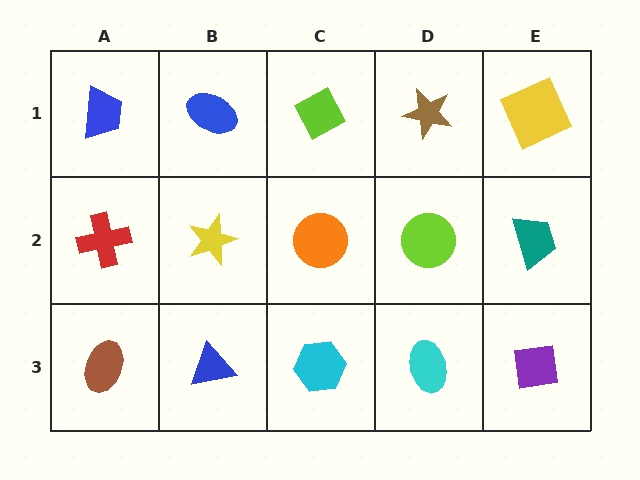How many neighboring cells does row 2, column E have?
3.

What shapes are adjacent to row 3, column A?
A red cross (row 2, column A), a blue triangle (row 3, column B).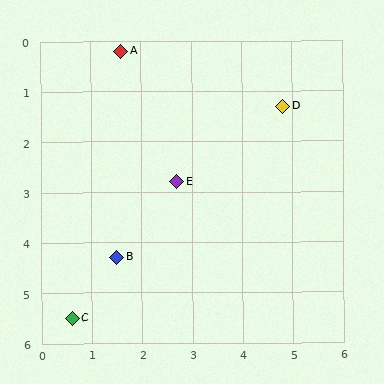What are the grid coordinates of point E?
Point E is at approximately (2.7, 2.8).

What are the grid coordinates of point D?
Point D is at approximately (4.8, 1.3).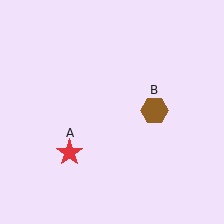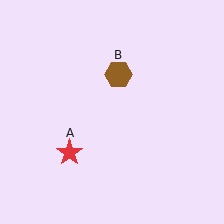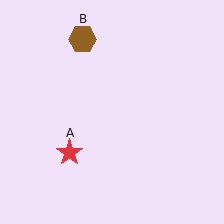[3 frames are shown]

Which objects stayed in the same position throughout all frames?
Red star (object A) remained stationary.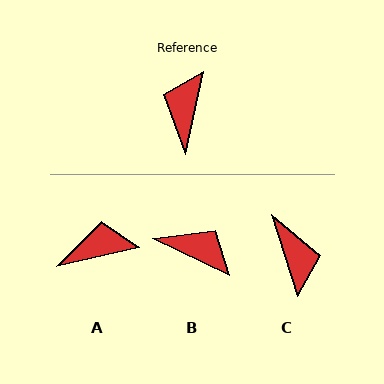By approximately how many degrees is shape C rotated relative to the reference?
Approximately 150 degrees clockwise.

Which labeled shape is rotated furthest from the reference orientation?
C, about 150 degrees away.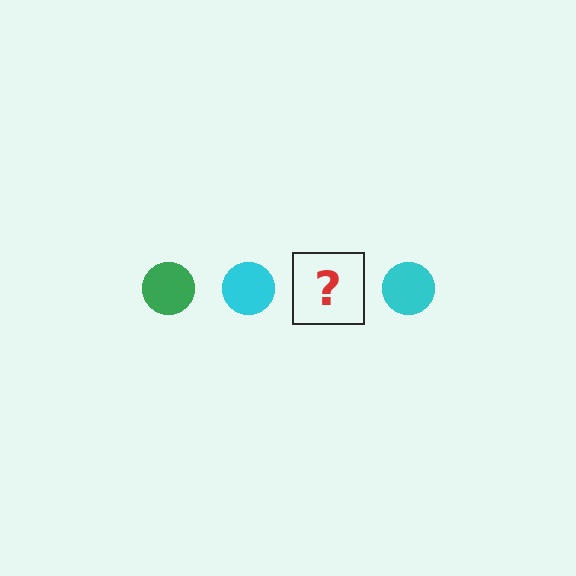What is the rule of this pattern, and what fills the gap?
The rule is that the pattern cycles through green, cyan circles. The gap should be filled with a green circle.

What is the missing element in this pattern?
The missing element is a green circle.